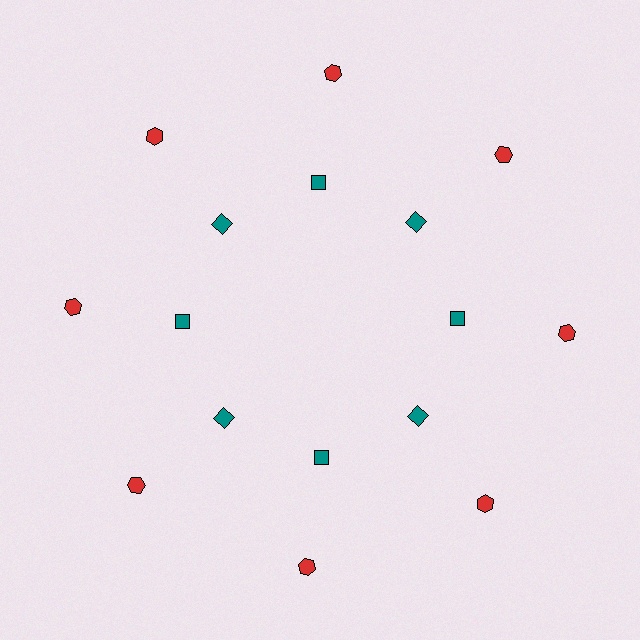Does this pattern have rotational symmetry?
Yes, this pattern has 8-fold rotational symmetry. It looks the same after rotating 45 degrees around the center.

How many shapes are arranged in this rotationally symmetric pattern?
There are 16 shapes, arranged in 8 groups of 2.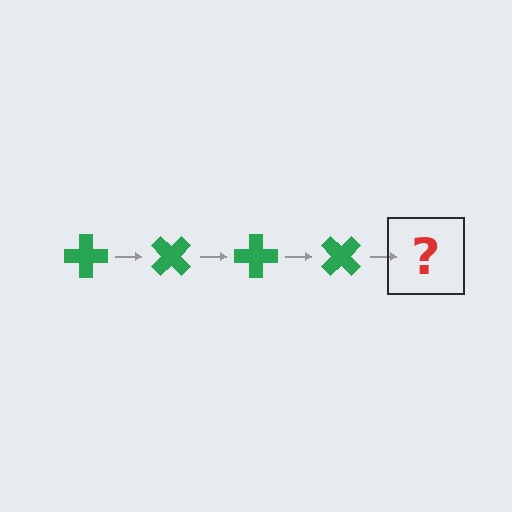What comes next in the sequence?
The next element should be a green cross rotated 180 degrees.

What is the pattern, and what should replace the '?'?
The pattern is that the cross rotates 45 degrees each step. The '?' should be a green cross rotated 180 degrees.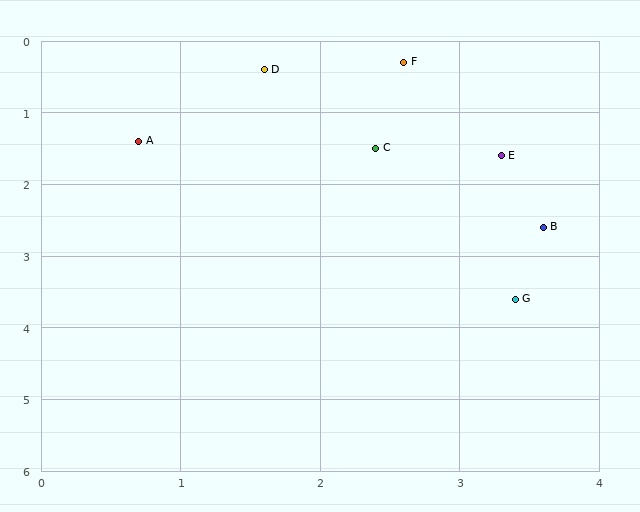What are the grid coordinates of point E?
Point E is at approximately (3.3, 1.6).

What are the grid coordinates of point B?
Point B is at approximately (3.6, 2.6).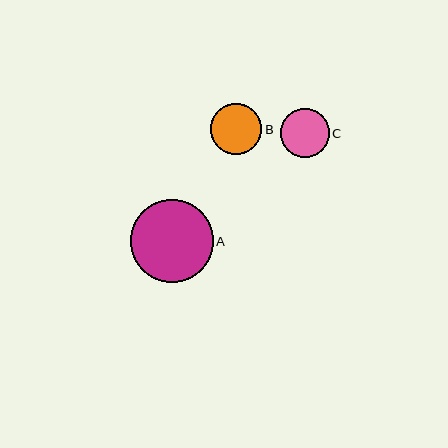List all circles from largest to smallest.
From largest to smallest: A, B, C.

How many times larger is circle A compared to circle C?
Circle A is approximately 1.7 times the size of circle C.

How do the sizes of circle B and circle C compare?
Circle B and circle C are approximately the same size.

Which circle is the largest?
Circle A is the largest with a size of approximately 82 pixels.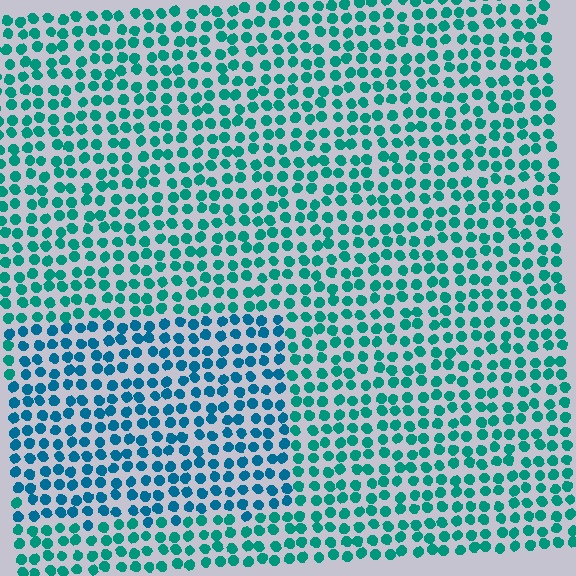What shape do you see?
I see a rectangle.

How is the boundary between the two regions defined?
The boundary is defined purely by a slight shift in hue (about 27 degrees). Spacing, size, and orientation are identical on both sides.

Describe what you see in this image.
The image is filled with small teal elements in a uniform arrangement. A rectangle-shaped region is visible where the elements are tinted to a slightly different hue, forming a subtle color boundary.